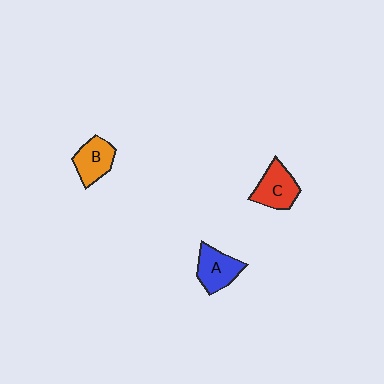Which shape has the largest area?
Shape C (red).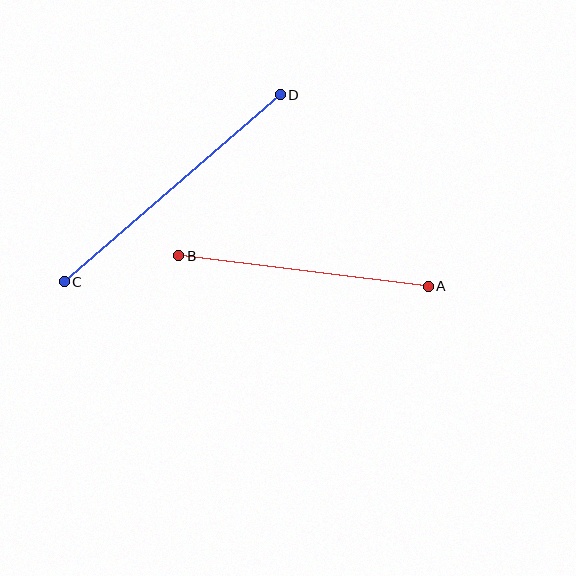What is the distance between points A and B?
The distance is approximately 251 pixels.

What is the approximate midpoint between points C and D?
The midpoint is at approximately (172, 188) pixels.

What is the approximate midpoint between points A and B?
The midpoint is at approximately (303, 271) pixels.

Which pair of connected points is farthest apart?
Points C and D are farthest apart.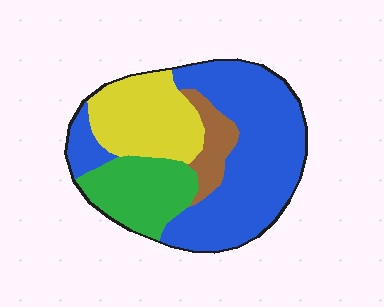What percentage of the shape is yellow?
Yellow covers 22% of the shape.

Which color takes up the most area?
Blue, at roughly 50%.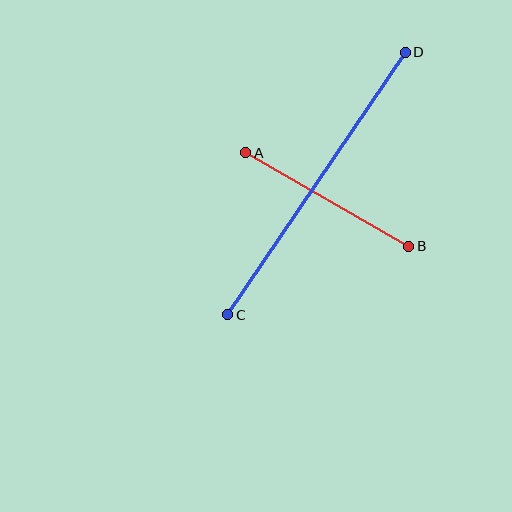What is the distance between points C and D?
The distance is approximately 317 pixels.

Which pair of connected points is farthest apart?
Points C and D are farthest apart.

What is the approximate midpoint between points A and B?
The midpoint is at approximately (327, 199) pixels.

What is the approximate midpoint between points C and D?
The midpoint is at approximately (316, 184) pixels.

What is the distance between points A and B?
The distance is approximately 188 pixels.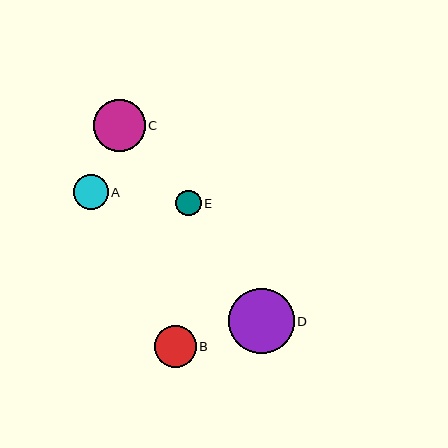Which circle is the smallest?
Circle E is the smallest with a size of approximately 26 pixels.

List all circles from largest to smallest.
From largest to smallest: D, C, B, A, E.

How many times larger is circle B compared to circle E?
Circle B is approximately 1.6 times the size of circle E.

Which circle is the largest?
Circle D is the largest with a size of approximately 65 pixels.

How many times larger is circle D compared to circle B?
Circle D is approximately 1.6 times the size of circle B.